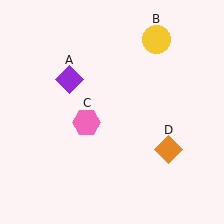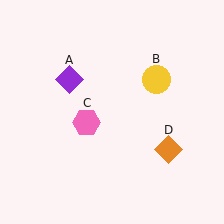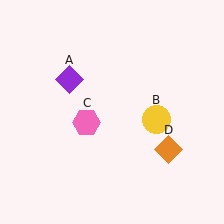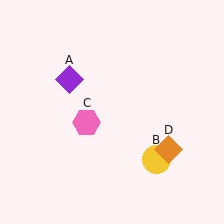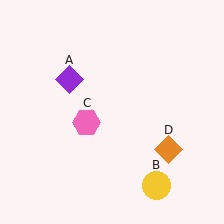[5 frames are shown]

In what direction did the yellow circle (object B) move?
The yellow circle (object B) moved down.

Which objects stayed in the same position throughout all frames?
Purple diamond (object A) and pink hexagon (object C) and orange diamond (object D) remained stationary.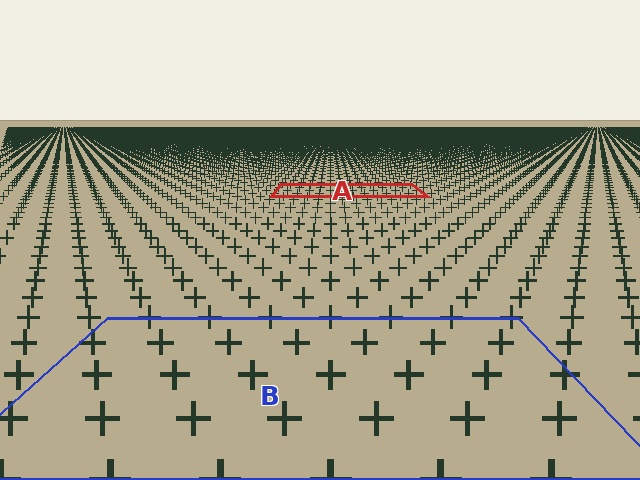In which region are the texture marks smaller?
The texture marks are smaller in region A, because it is farther away.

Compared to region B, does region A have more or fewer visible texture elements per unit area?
Region A has more texture elements per unit area — they are packed more densely because it is farther away.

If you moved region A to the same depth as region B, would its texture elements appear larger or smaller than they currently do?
They would appear larger. At a closer depth, the same texture elements are projected at a bigger on-screen size.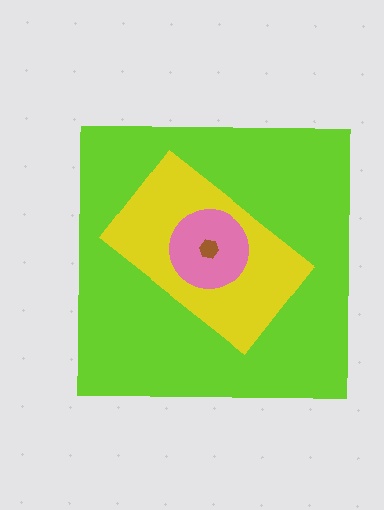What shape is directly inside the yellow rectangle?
The pink circle.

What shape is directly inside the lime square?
The yellow rectangle.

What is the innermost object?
The brown hexagon.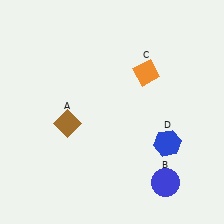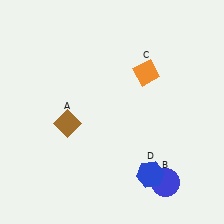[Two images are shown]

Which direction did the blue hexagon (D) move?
The blue hexagon (D) moved down.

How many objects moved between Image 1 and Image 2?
1 object moved between the two images.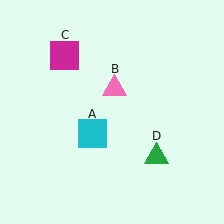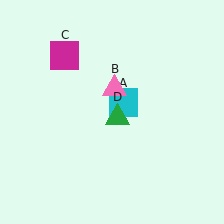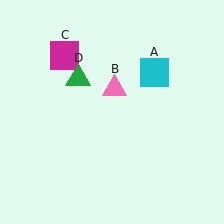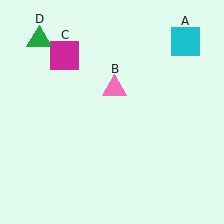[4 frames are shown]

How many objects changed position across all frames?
2 objects changed position: cyan square (object A), green triangle (object D).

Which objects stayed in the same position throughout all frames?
Pink triangle (object B) and magenta square (object C) remained stationary.